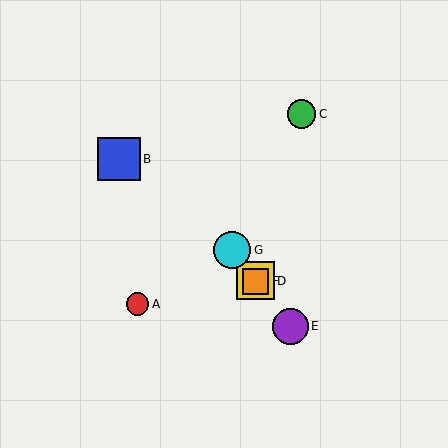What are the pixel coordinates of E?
Object E is at (290, 326).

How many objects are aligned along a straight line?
4 objects (D, E, F, G) are aligned along a straight line.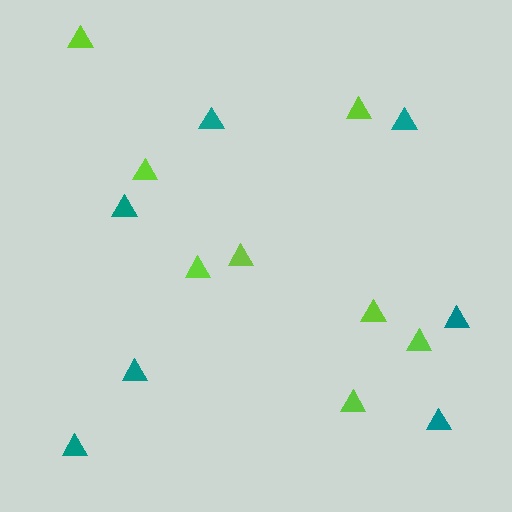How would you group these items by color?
There are 2 groups: one group of teal triangles (7) and one group of lime triangles (8).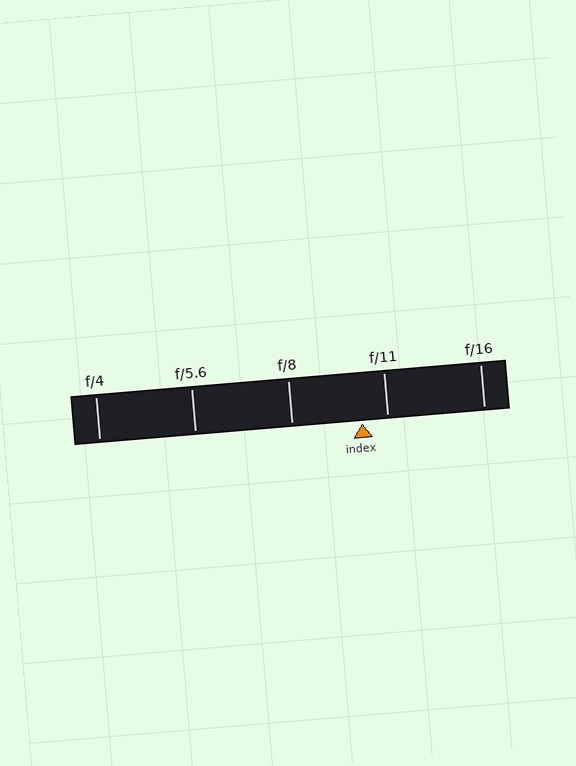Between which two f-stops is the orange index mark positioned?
The index mark is between f/8 and f/11.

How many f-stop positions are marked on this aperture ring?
There are 5 f-stop positions marked.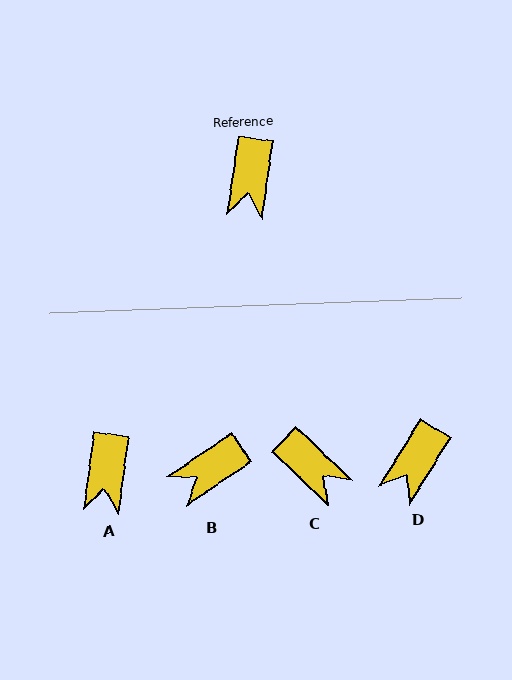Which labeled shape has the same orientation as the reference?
A.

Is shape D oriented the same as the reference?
No, it is off by about 24 degrees.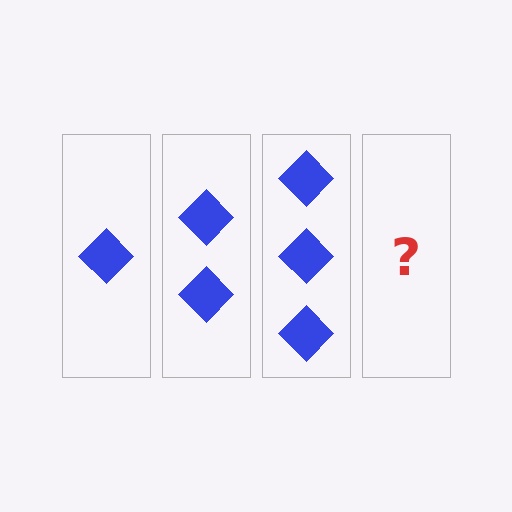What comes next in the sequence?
The next element should be 4 diamonds.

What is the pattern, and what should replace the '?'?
The pattern is that each step adds one more diamond. The '?' should be 4 diamonds.